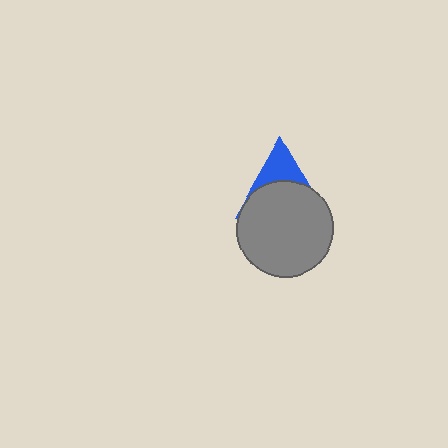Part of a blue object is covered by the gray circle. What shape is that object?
It is a triangle.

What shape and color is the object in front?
The object in front is a gray circle.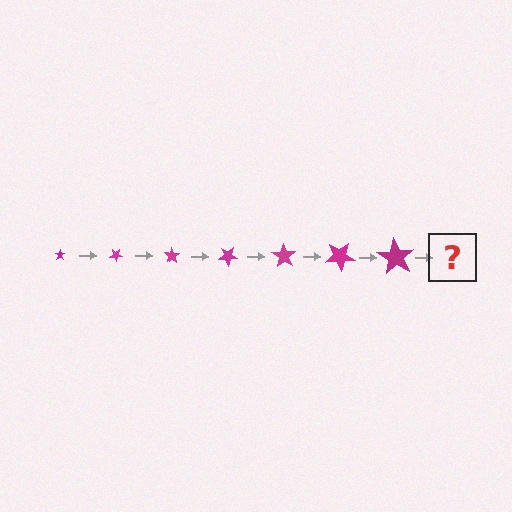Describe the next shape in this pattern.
It should be a star, larger than the previous one and rotated 245 degrees from the start.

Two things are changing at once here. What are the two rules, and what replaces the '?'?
The two rules are that the star grows larger each step and it rotates 35 degrees each step. The '?' should be a star, larger than the previous one and rotated 245 degrees from the start.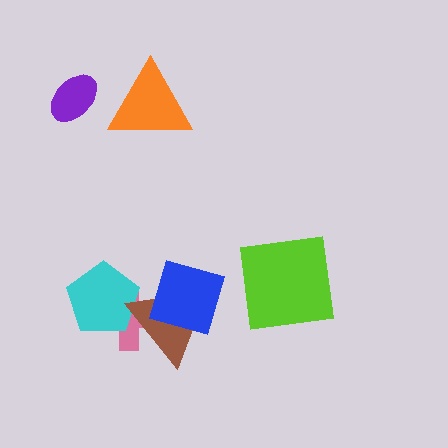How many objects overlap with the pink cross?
2 objects overlap with the pink cross.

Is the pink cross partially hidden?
Yes, it is partially covered by another shape.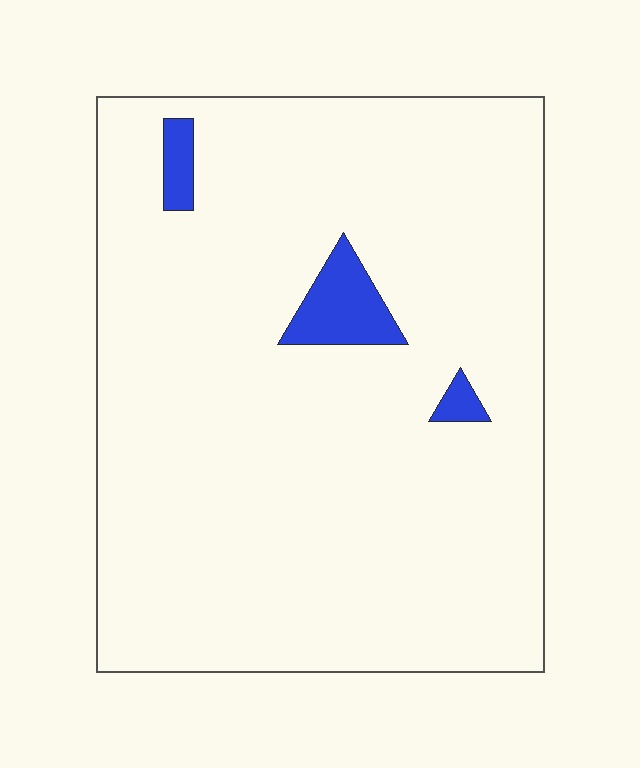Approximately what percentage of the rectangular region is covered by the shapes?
Approximately 5%.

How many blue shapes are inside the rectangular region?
3.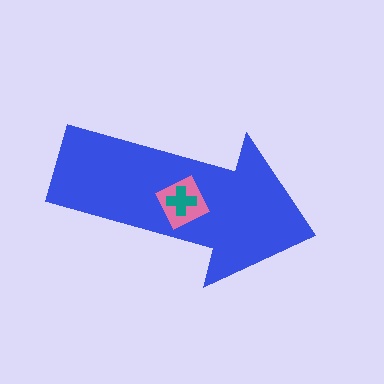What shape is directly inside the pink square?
The teal cross.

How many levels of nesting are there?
3.